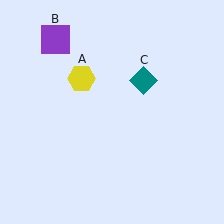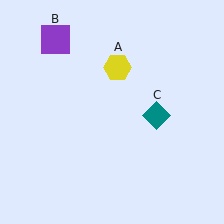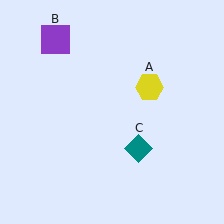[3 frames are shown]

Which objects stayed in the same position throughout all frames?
Purple square (object B) remained stationary.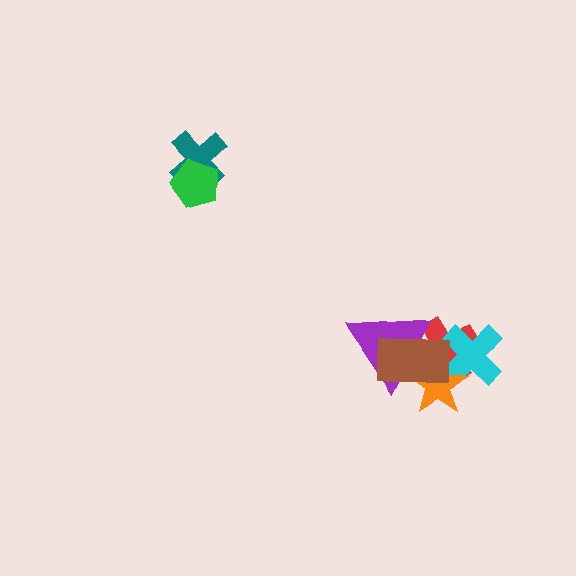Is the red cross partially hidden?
Yes, it is partially covered by another shape.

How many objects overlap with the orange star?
4 objects overlap with the orange star.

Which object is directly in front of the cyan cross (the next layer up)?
The orange star is directly in front of the cyan cross.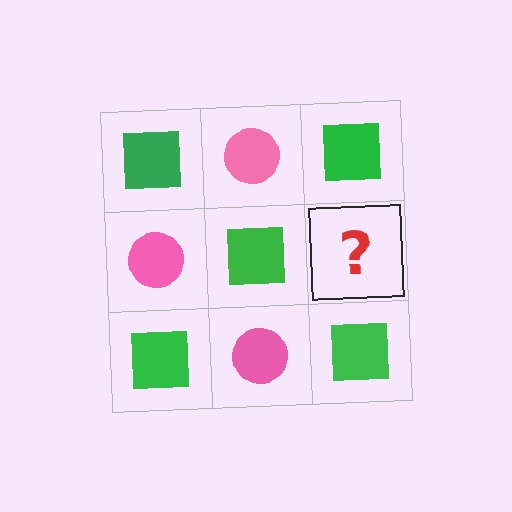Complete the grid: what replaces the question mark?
The question mark should be replaced with a pink circle.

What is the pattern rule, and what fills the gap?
The rule is that it alternates green square and pink circle in a checkerboard pattern. The gap should be filled with a pink circle.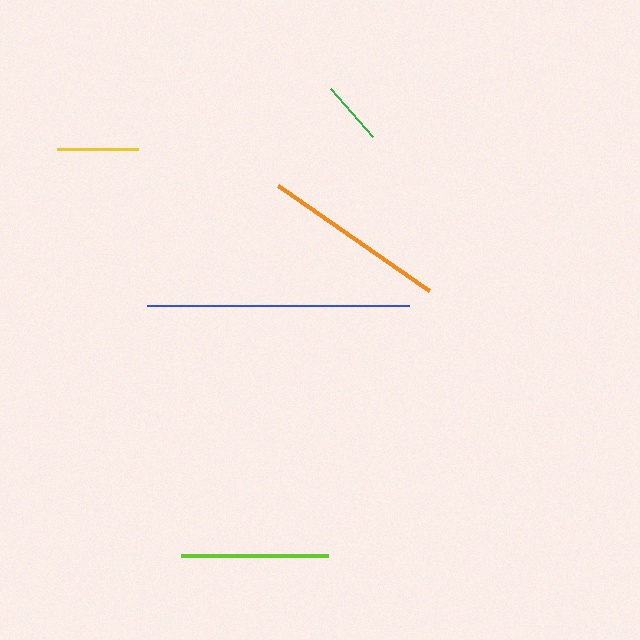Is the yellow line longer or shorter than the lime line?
The lime line is longer than the yellow line.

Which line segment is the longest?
The blue line is the longest at approximately 262 pixels.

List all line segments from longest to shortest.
From longest to shortest: blue, orange, lime, yellow, green.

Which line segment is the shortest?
The green line is the shortest at approximately 64 pixels.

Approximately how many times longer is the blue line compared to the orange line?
The blue line is approximately 1.4 times the length of the orange line.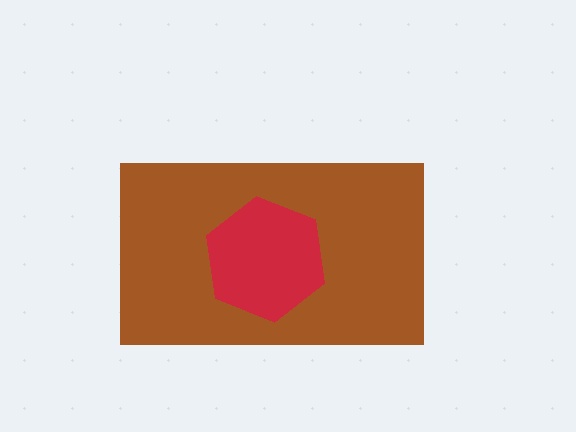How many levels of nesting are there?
2.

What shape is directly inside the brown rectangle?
The red hexagon.